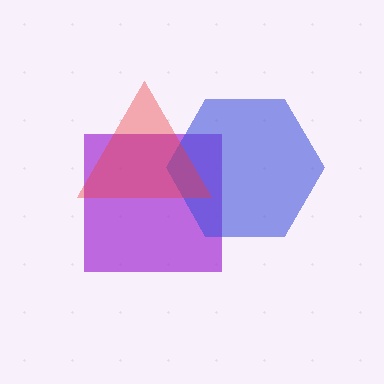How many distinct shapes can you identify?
There are 3 distinct shapes: a purple square, a blue hexagon, a red triangle.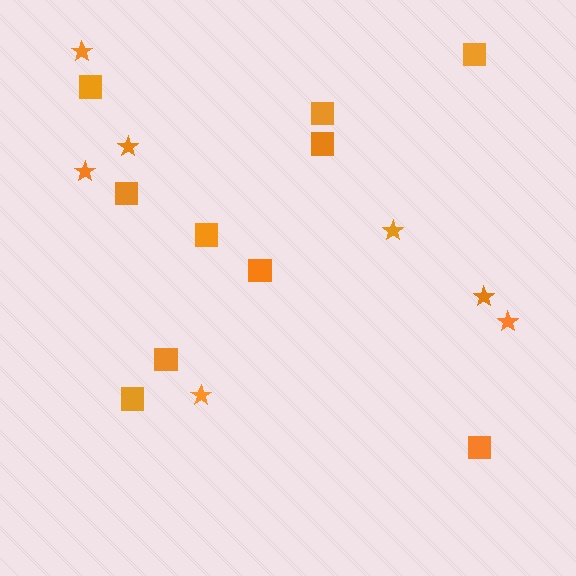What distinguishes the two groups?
There are 2 groups: one group of squares (10) and one group of stars (7).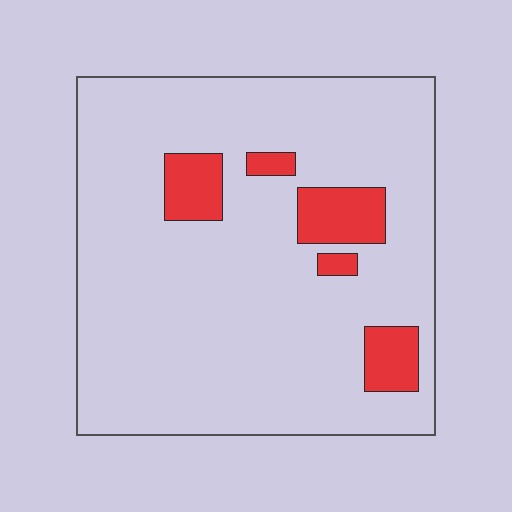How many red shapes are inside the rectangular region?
5.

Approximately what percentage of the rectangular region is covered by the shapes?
Approximately 10%.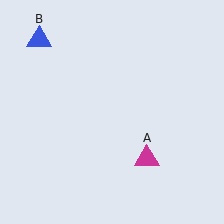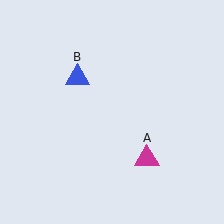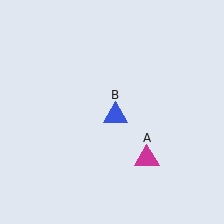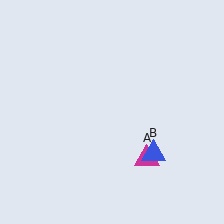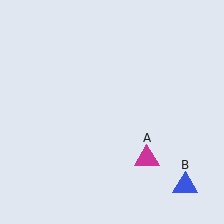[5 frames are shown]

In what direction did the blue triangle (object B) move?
The blue triangle (object B) moved down and to the right.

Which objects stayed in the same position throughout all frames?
Magenta triangle (object A) remained stationary.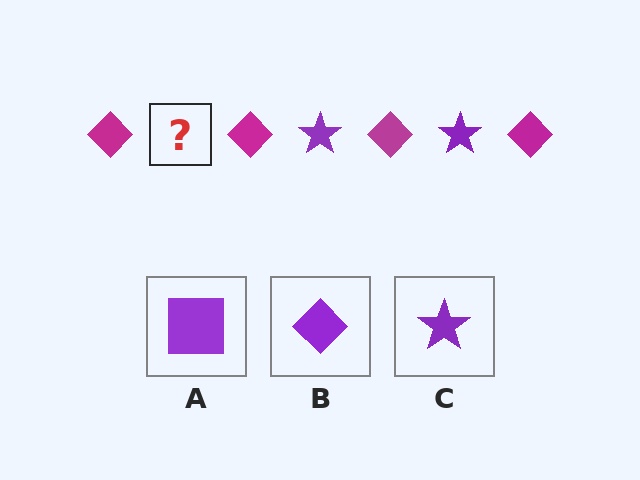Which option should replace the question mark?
Option C.